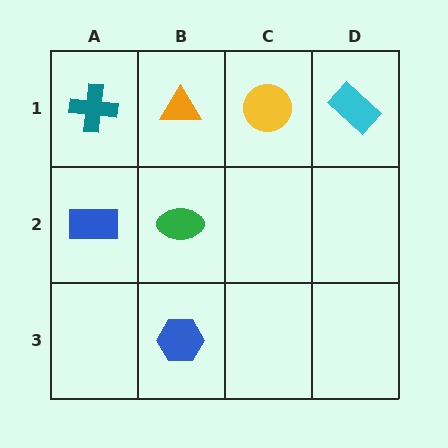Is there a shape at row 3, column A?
No, that cell is empty.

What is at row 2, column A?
A blue rectangle.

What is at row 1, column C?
A yellow circle.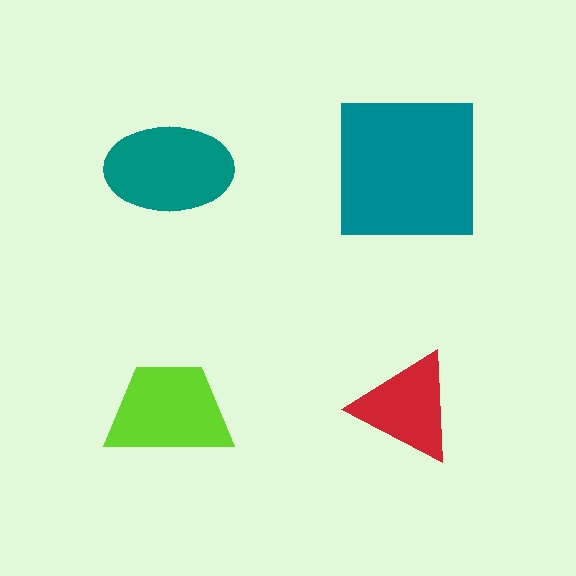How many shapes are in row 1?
2 shapes.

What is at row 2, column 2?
A red triangle.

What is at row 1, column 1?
A teal ellipse.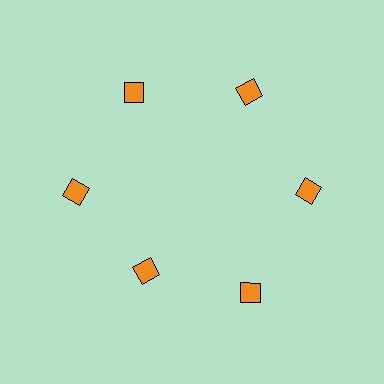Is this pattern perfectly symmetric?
No. The 6 orange diamonds are arranged in a ring, but one element near the 7 o'clock position is pulled inward toward the center, breaking the 6-fold rotational symmetry.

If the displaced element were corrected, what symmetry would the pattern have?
It would have 6-fold rotational symmetry — the pattern would map onto itself every 60 degrees.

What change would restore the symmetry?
The symmetry would be restored by moving it outward, back onto the ring so that all 6 diamonds sit at equal angles and equal distance from the center.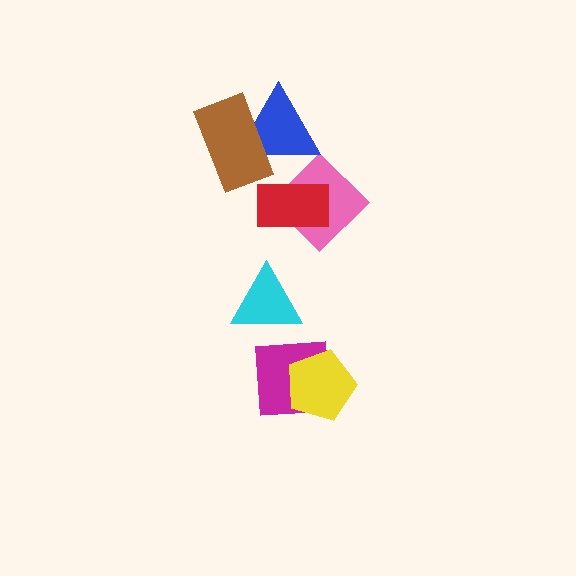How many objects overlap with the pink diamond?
2 objects overlap with the pink diamond.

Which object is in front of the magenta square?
The yellow pentagon is in front of the magenta square.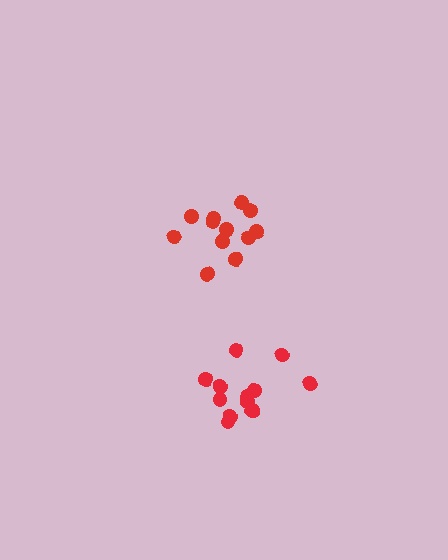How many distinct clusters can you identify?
There are 2 distinct clusters.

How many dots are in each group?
Group 1: 13 dots, Group 2: 12 dots (25 total).